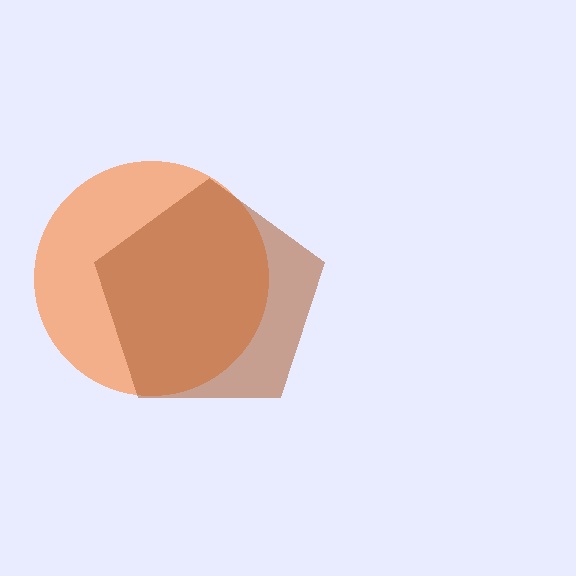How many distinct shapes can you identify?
There are 2 distinct shapes: an orange circle, a brown pentagon.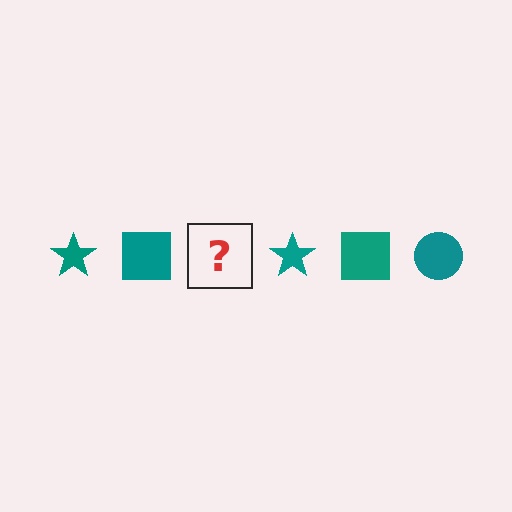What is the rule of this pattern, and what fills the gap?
The rule is that the pattern cycles through star, square, circle shapes in teal. The gap should be filled with a teal circle.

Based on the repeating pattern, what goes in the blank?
The blank should be a teal circle.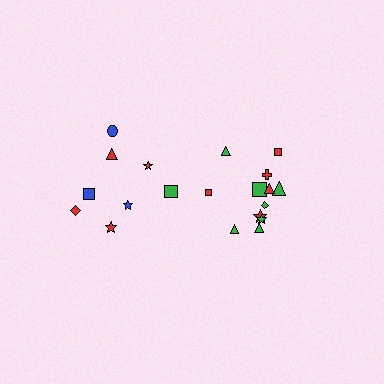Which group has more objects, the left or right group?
The right group.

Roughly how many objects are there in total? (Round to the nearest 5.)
Roughly 20 objects in total.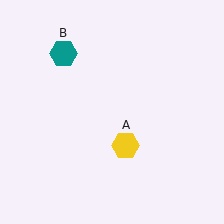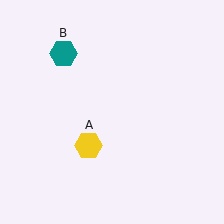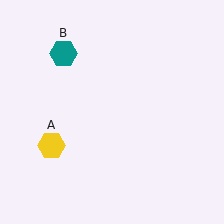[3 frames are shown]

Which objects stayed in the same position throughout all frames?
Teal hexagon (object B) remained stationary.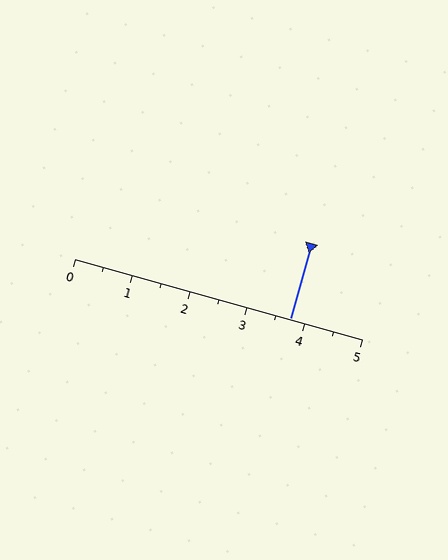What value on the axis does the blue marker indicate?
The marker indicates approximately 3.8.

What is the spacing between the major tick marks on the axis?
The major ticks are spaced 1 apart.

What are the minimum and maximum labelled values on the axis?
The axis runs from 0 to 5.